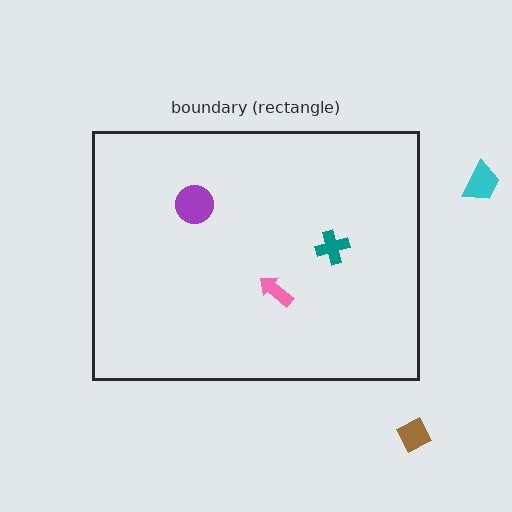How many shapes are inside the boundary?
3 inside, 2 outside.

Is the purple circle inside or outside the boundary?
Inside.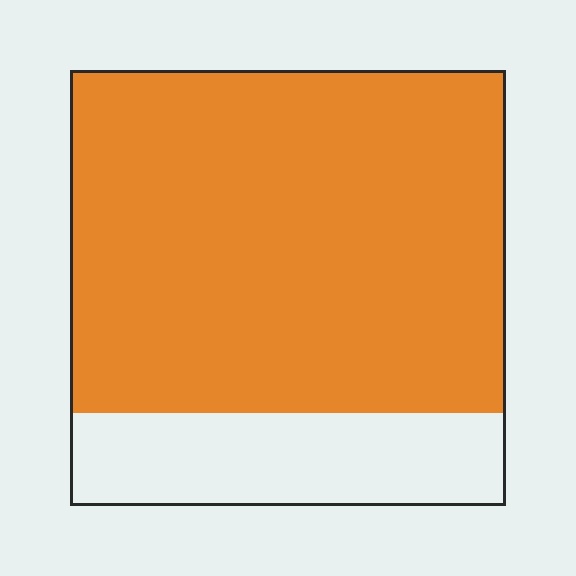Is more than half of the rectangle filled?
Yes.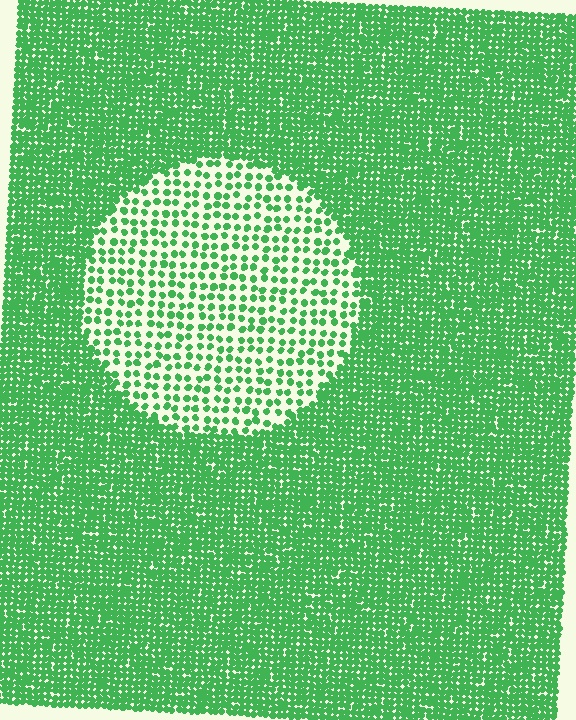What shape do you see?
I see a circle.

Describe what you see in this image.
The image contains small green elements arranged at two different densities. A circle-shaped region is visible where the elements are less densely packed than the surrounding area.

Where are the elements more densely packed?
The elements are more densely packed outside the circle boundary.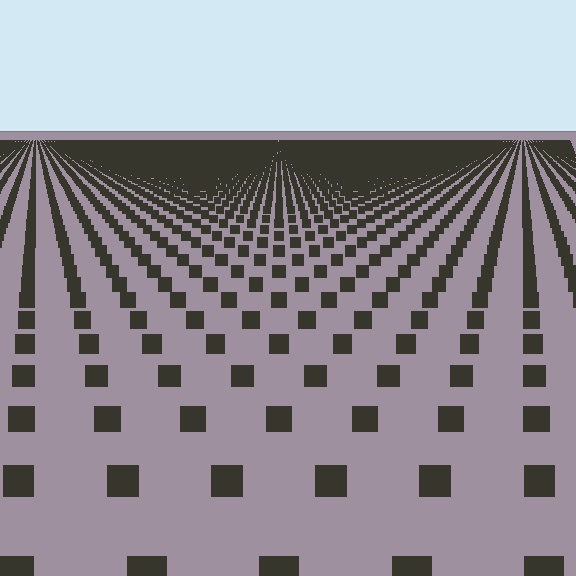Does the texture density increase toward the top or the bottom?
Density increases toward the top.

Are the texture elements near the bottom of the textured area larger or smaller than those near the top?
Larger. Near the bottom, elements are closer to the viewer and appear at a bigger on-screen size.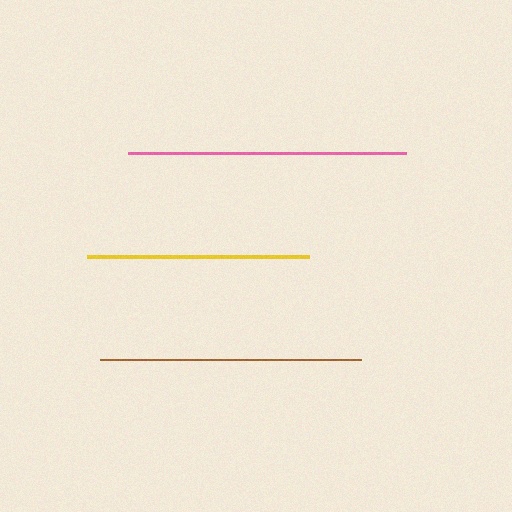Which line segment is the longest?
The pink line is the longest at approximately 279 pixels.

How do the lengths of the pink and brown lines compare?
The pink and brown lines are approximately the same length.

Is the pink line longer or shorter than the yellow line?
The pink line is longer than the yellow line.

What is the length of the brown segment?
The brown segment is approximately 261 pixels long.